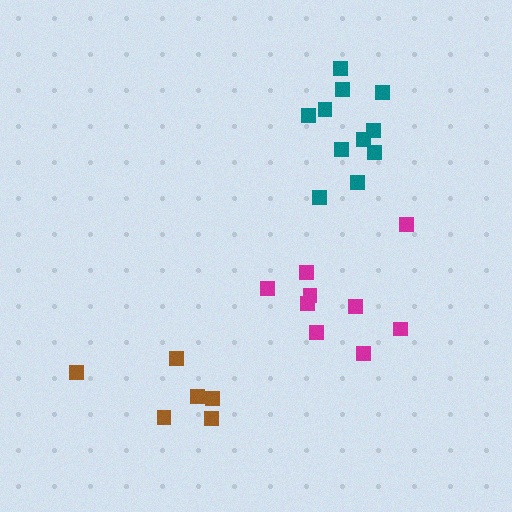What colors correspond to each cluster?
The clusters are colored: magenta, brown, teal.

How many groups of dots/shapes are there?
There are 3 groups.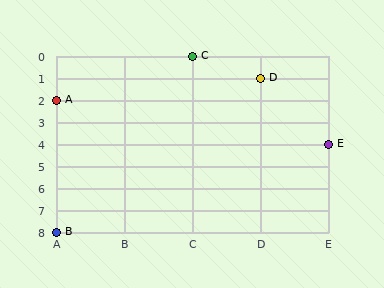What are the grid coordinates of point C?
Point C is at grid coordinates (C, 0).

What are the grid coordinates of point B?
Point B is at grid coordinates (A, 8).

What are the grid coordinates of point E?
Point E is at grid coordinates (E, 4).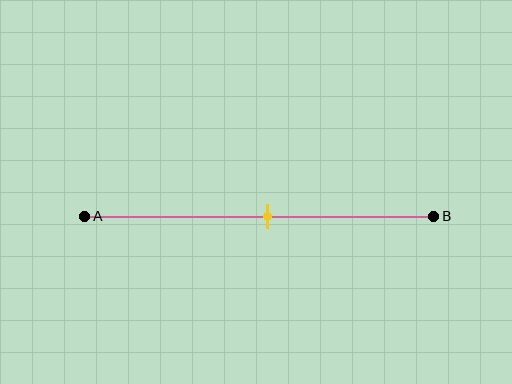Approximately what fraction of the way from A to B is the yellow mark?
The yellow mark is approximately 55% of the way from A to B.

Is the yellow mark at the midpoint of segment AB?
Yes, the mark is approximately at the midpoint.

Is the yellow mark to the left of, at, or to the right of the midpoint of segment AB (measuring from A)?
The yellow mark is approximately at the midpoint of segment AB.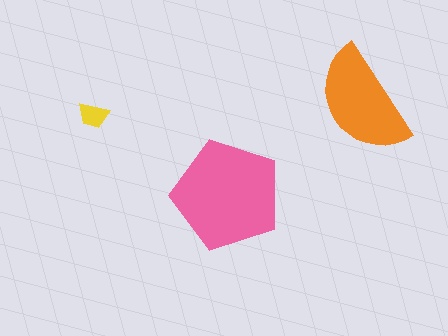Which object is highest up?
The orange semicircle is topmost.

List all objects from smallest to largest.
The yellow trapezoid, the orange semicircle, the pink pentagon.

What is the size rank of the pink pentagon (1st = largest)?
1st.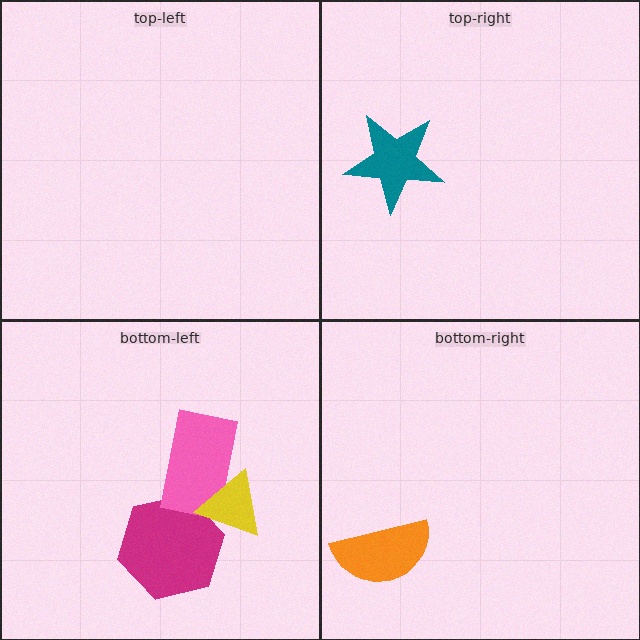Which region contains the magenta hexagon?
The bottom-left region.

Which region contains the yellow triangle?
The bottom-left region.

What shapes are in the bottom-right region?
The orange semicircle.